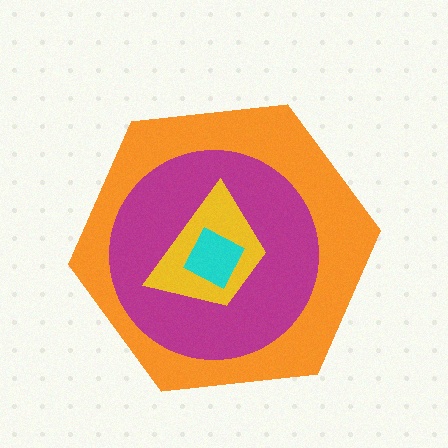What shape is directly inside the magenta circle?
The yellow trapezoid.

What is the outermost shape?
The orange hexagon.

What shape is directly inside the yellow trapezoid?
The cyan diamond.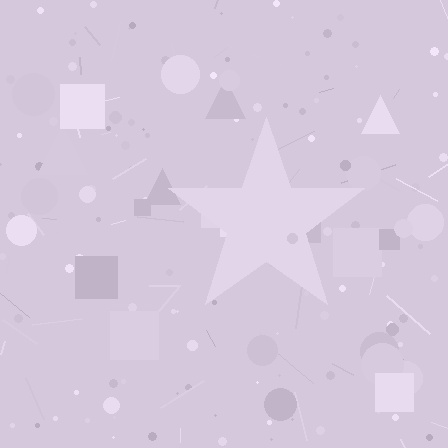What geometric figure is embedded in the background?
A star is embedded in the background.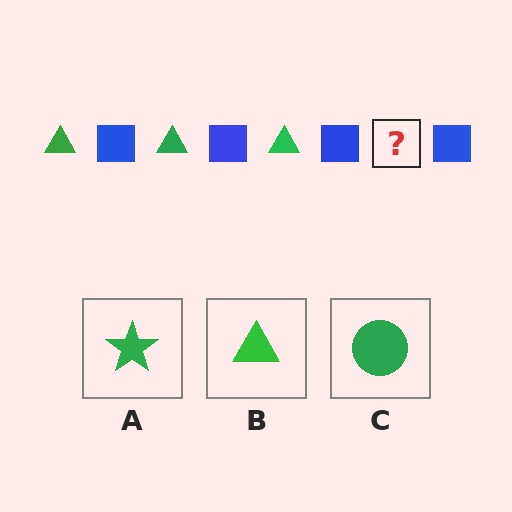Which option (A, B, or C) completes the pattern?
B.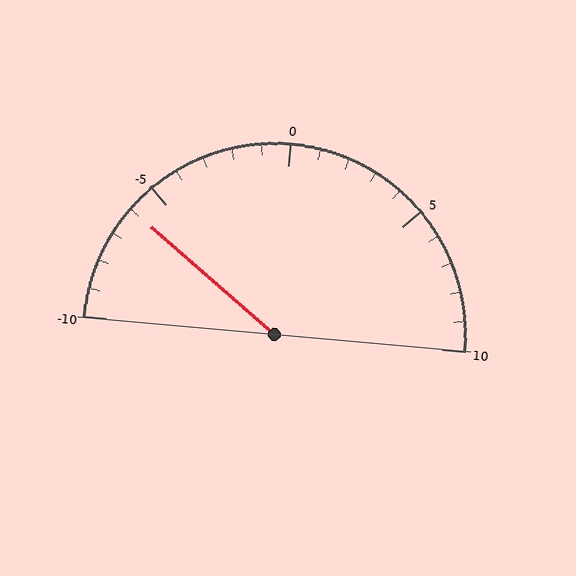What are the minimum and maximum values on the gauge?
The gauge ranges from -10 to 10.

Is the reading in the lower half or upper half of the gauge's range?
The reading is in the lower half of the range (-10 to 10).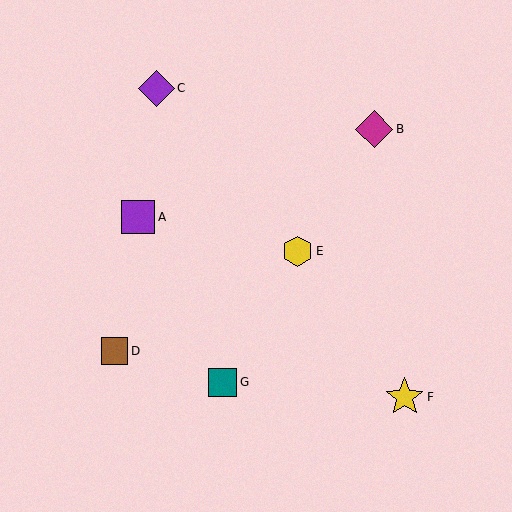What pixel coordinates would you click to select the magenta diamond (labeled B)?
Click at (374, 129) to select the magenta diamond B.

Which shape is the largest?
The yellow star (labeled F) is the largest.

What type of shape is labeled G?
Shape G is a teal square.